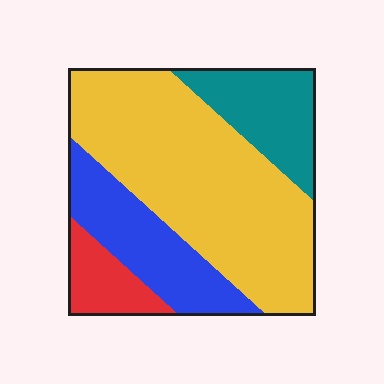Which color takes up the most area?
Yellow, at roughly 55%.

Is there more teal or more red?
Teal.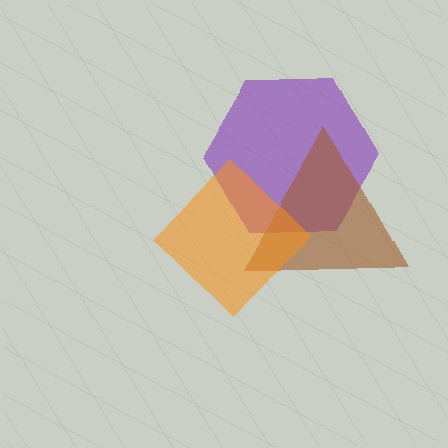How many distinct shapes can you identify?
There are 3 distinct shapes: a purple hexagon, a brown triangle, an orange diamond.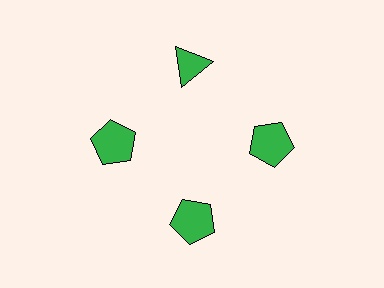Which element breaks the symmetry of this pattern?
The green triangle at roughly the 12 o'clock position breaks the symmetry. All other shapes are green pentagons.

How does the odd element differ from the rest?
It has a different shape: triangle instead of pentagon.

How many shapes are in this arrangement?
There are 4 shapes arranged in a ring pattern.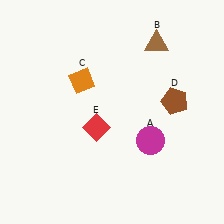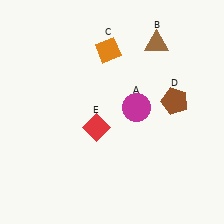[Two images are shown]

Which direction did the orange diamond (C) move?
The orange diamond (C) moved up.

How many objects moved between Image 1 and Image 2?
2 objects moved between the two images.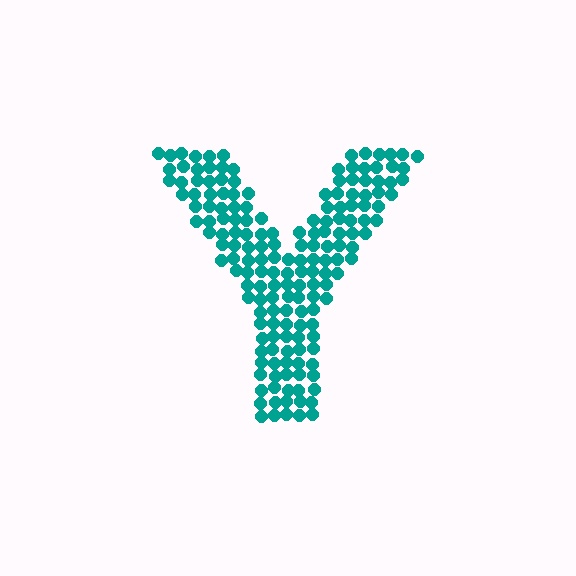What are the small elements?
The small elements are circles.